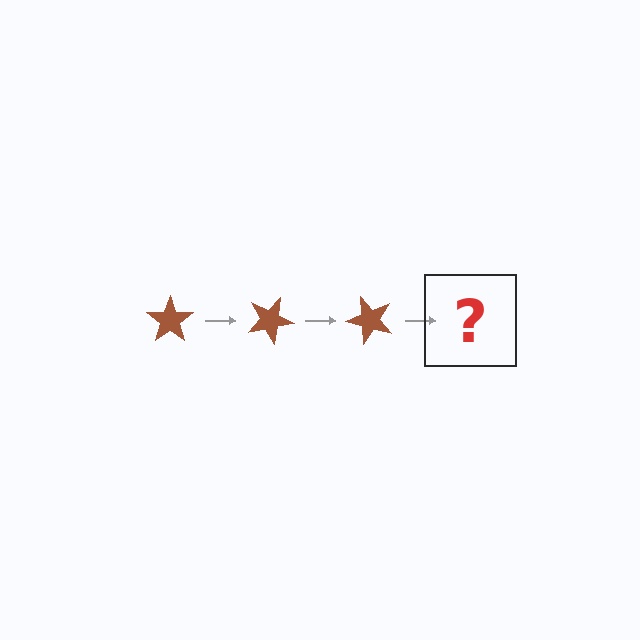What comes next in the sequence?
The next element should be a brown star rotated 75 degrees.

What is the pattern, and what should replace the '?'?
The pattern is that the star rotates 25 degrees each step. The '?' should be a brown star rotated 75 degrees.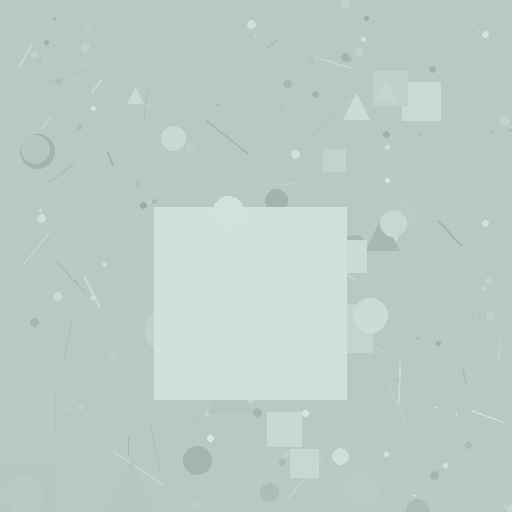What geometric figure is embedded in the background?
A square is embedded in the background.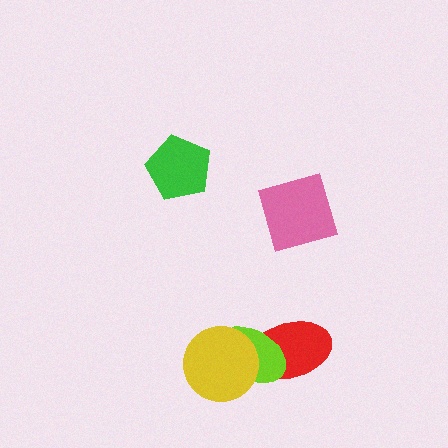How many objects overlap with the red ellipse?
2 objects overlap with the red ellipse.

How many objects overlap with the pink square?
0 objects overlap with the pink square.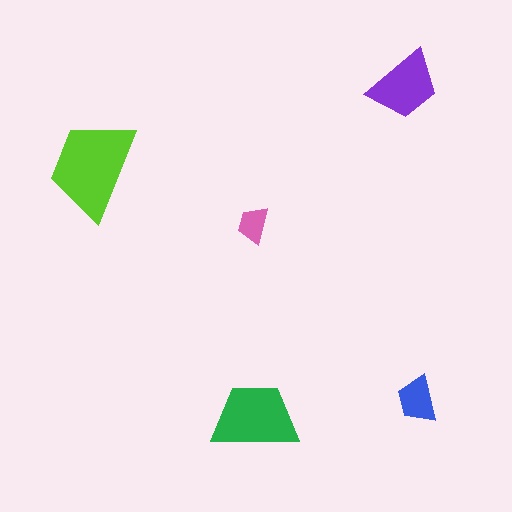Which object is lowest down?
The green trapezoid is bottommost.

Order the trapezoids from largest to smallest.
the lime one, the green one, the purple one, the blue one, the pink one.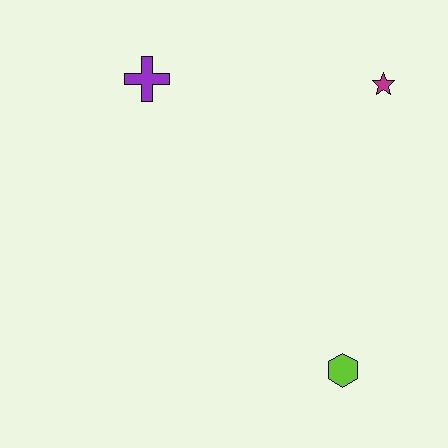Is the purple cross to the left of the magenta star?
Yes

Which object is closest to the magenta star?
The purple cross is closest to the magenta star.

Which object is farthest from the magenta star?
The lime hexagon is farthest from the magenta star.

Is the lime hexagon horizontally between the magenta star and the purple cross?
Yes